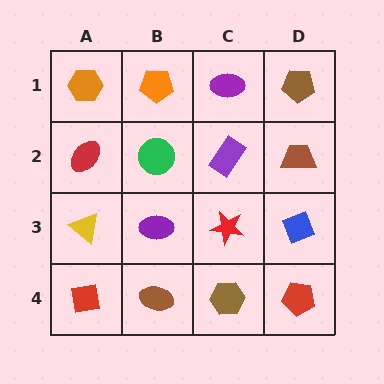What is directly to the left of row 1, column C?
An orange pentagon.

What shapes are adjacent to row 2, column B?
An orange pentagon (row 1, column B), a purple ellipse (row 3, column B), a red ellipse (row 2, column A), a purple rectangle (row 2, column C).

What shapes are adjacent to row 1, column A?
A red ellipse (row 2, column A), an orange pentagon (row 1, column B).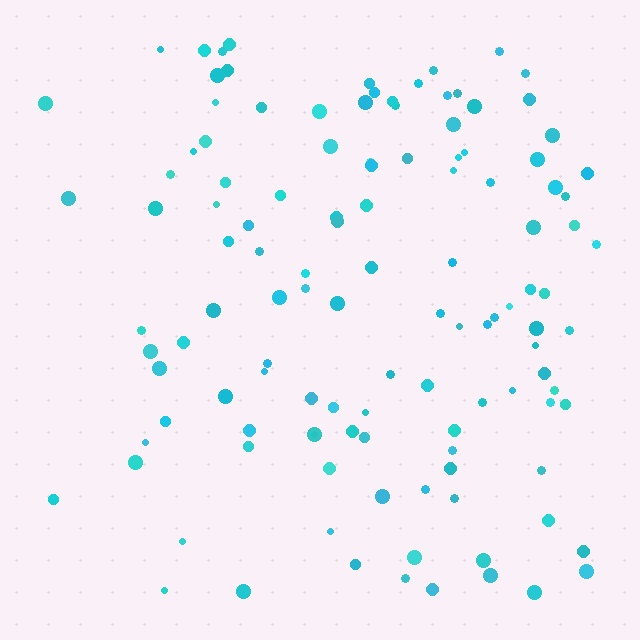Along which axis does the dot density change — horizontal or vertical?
Horizontal.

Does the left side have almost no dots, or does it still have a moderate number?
Still a moderate number, just noticeably fewer than the right.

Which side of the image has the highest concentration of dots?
The right.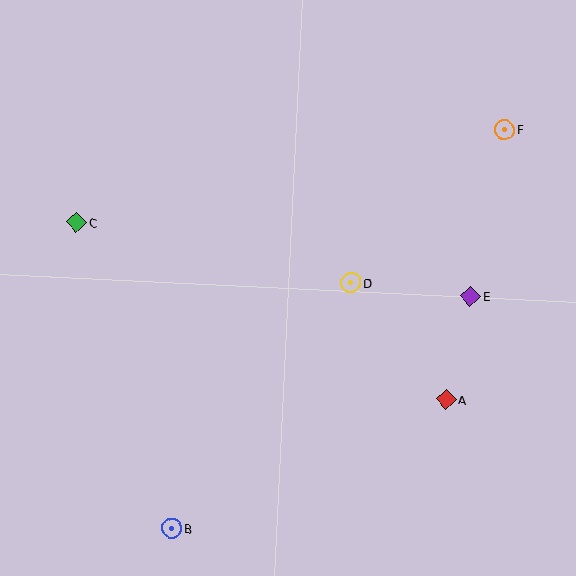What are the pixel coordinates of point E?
Point E is at (471, 296).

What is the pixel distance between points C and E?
The distance between C and E is 401 pixels.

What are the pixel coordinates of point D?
Point D is at (351, 283).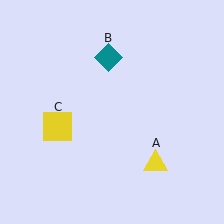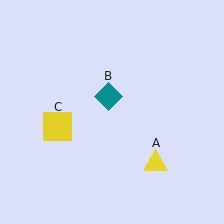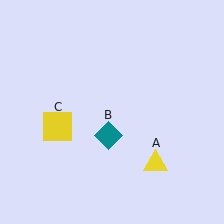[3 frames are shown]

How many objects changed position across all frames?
1 object changed position: teal diamond (object B).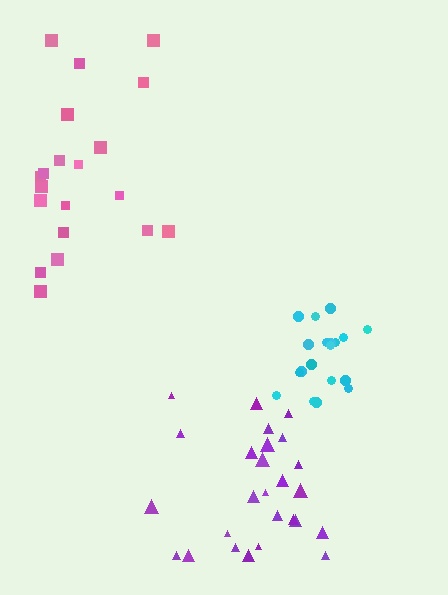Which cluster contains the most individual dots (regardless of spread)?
Purple (27).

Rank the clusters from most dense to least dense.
cyan, purple, pink.